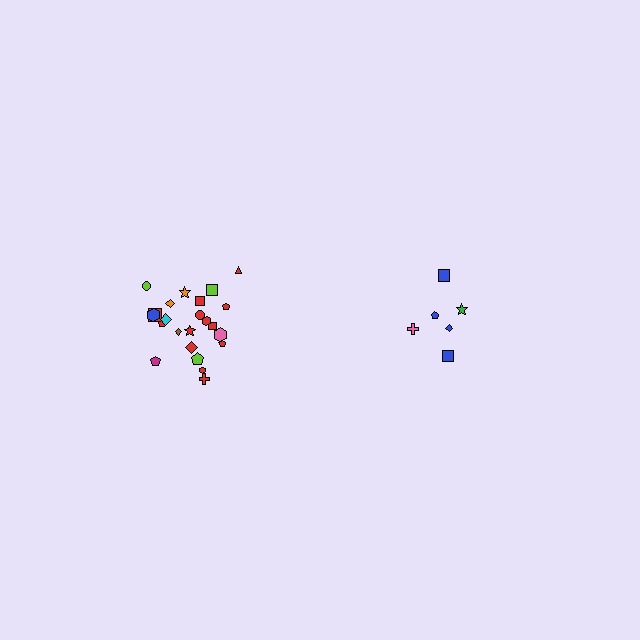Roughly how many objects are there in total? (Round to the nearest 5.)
Roughly 30 objects in total.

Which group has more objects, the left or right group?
The left group.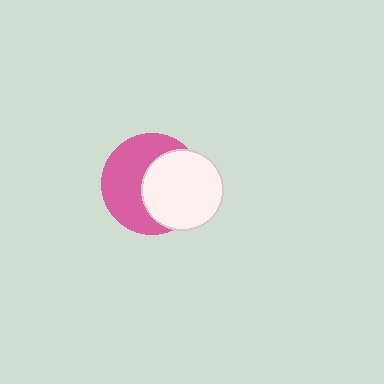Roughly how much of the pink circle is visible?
About half of it is visible (roughly 53%).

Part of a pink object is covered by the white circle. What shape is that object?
It is a circle.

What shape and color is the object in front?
The object in front is a white circle.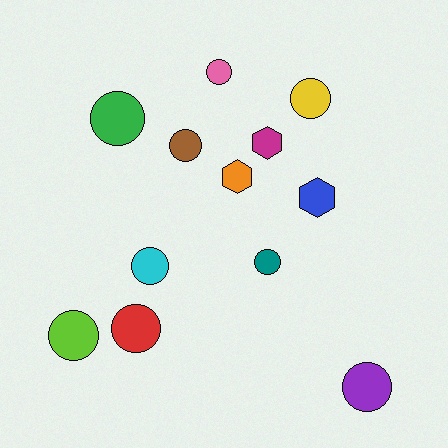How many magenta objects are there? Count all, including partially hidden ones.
There is 1 magenta object.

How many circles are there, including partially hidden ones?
There are 9 circles.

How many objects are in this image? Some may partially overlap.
There are 12 objects.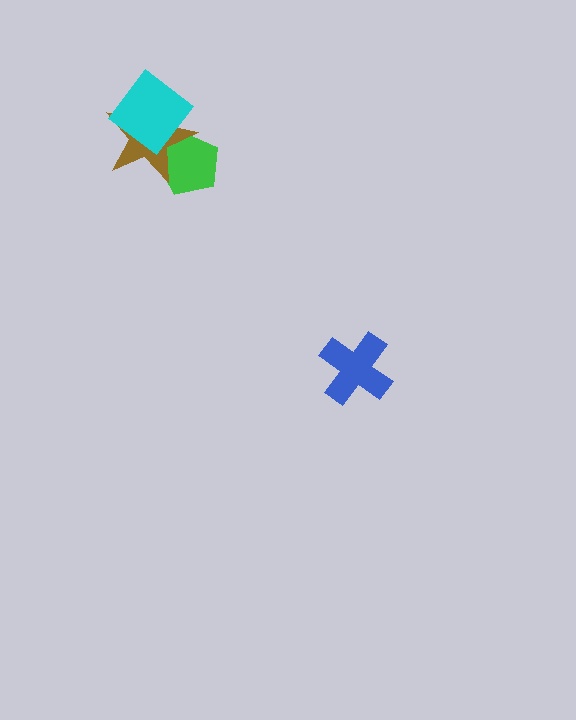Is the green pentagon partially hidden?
Yes, it is partially covered by another shape.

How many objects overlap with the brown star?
2 objects overlap with the brown star.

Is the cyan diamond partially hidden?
No, no other shape covers it.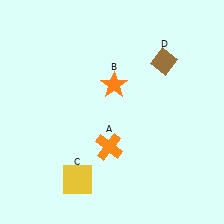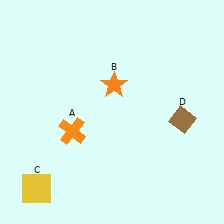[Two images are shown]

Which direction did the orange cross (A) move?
The orange cross (A) moved left.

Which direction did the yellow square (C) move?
The yellow square (C) moved left.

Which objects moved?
The objects that moved are: the orange cross (A), the yellow square (C), the brown diamond (D).